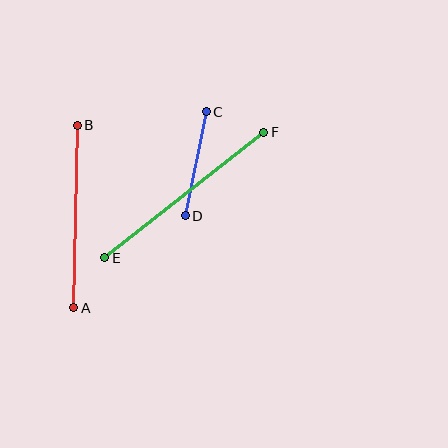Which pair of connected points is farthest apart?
Points E and F are farthest apart.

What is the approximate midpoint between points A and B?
The midpoint is at approximately (75, 216) pixels.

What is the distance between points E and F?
The distance is approximately 203 pixels.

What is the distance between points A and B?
The distance is approximately 182 pixels.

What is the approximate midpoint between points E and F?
The midpoint is at approximately (184, 195) pixels.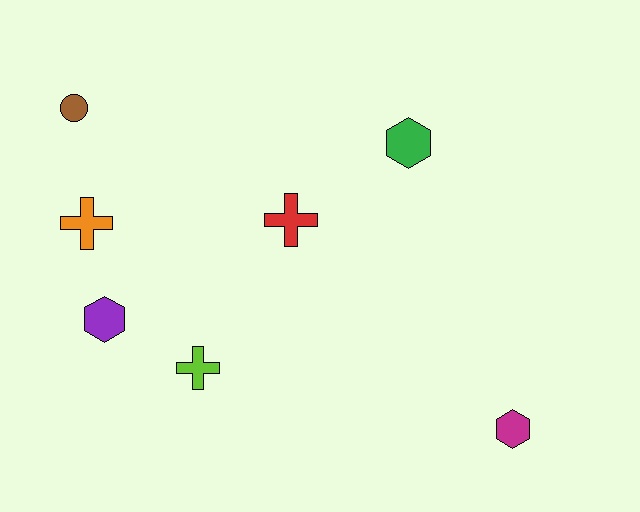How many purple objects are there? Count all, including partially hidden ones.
There is 1 purple object.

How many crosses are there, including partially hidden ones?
There are 3 crosses.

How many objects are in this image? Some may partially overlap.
There are 7 objects.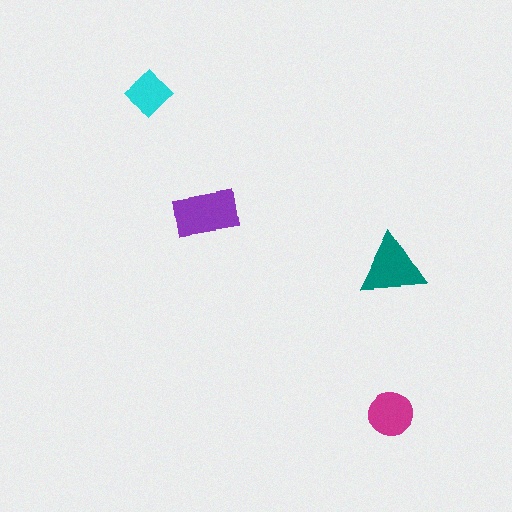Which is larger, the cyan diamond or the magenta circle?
The magenta circle.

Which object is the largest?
The purple rectangle.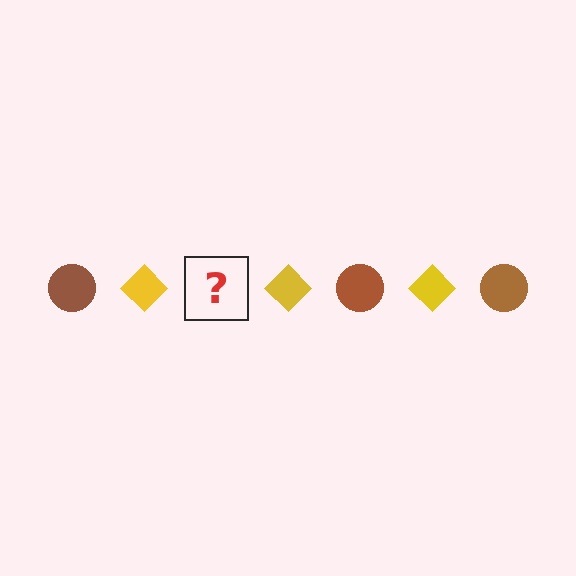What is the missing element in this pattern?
The missing element is a brown circle.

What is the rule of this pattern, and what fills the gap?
The rule is that the pattern alternates between brown circle and yellow diamond. The gap should be filled with a brown circle.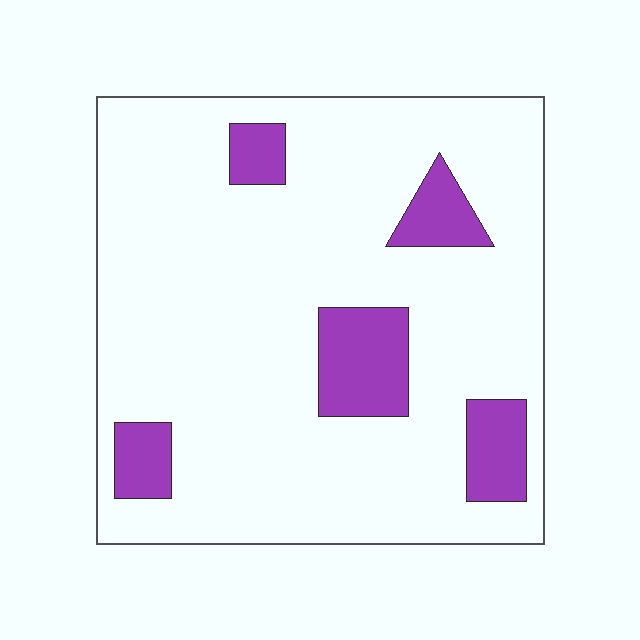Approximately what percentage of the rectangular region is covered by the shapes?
Approximately 15%.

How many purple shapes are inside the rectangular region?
5.